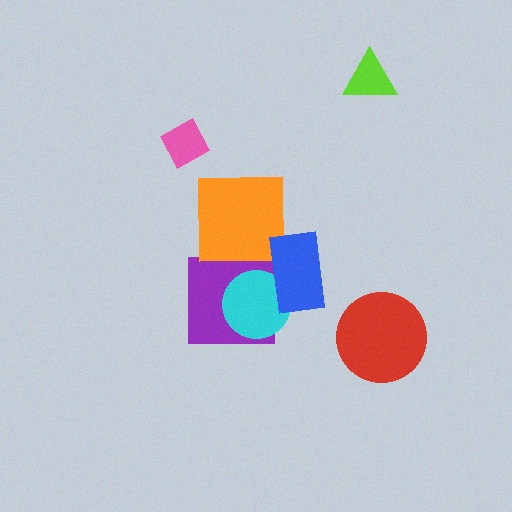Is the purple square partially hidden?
Yes, it is partially covered by another shape.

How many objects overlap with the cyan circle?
2 objects overlap with the cyan circle.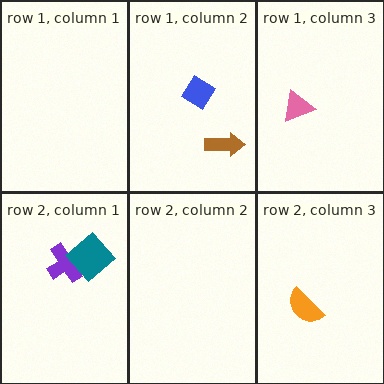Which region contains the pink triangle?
The row 1, column 3 region.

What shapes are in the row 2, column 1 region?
The purple cross, the teal diamond.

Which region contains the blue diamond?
The row 1, column 2 region.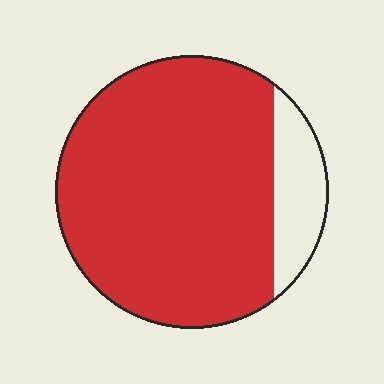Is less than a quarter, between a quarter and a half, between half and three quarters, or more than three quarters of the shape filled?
More than three quarters.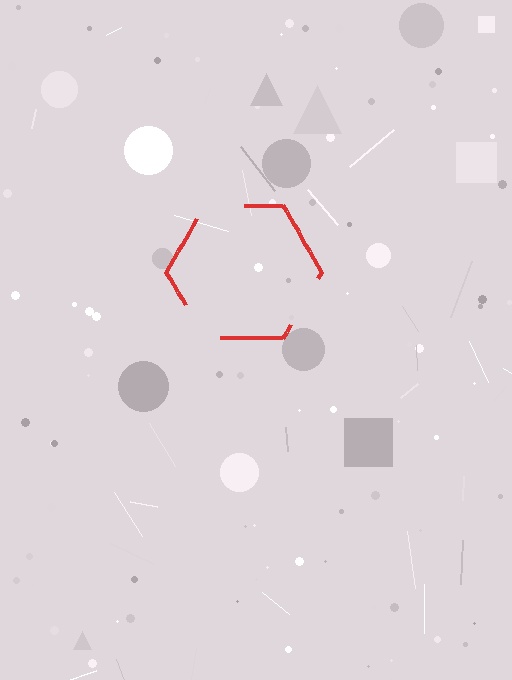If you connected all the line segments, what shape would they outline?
They would outline a hexagon.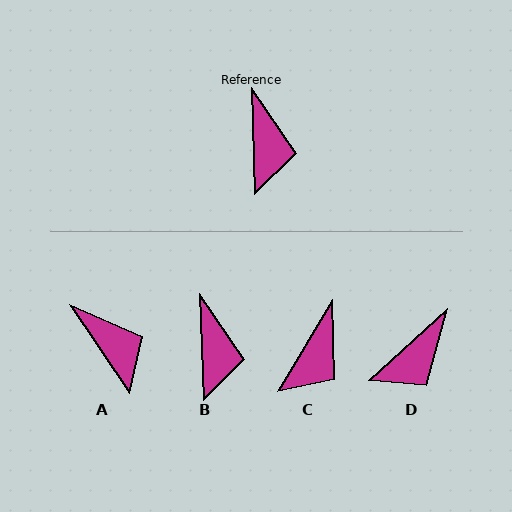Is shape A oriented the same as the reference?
No, it is off by about 32 degrees.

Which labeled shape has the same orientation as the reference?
B.